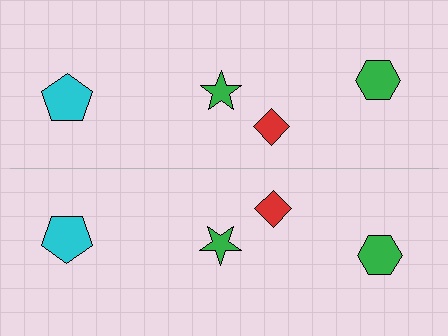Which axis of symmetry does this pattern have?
The pattern has a horizontal axis of symmetry running through the center of the image.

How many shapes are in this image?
There are 8 shapes in this image.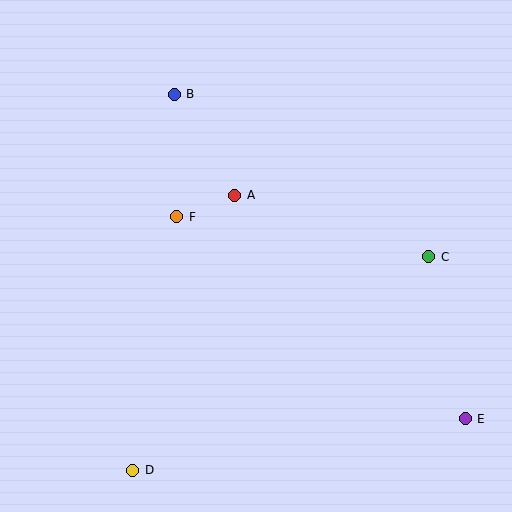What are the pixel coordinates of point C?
Point C is at (429, 257).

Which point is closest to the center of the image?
Point A at (235, 195) is closest to the center.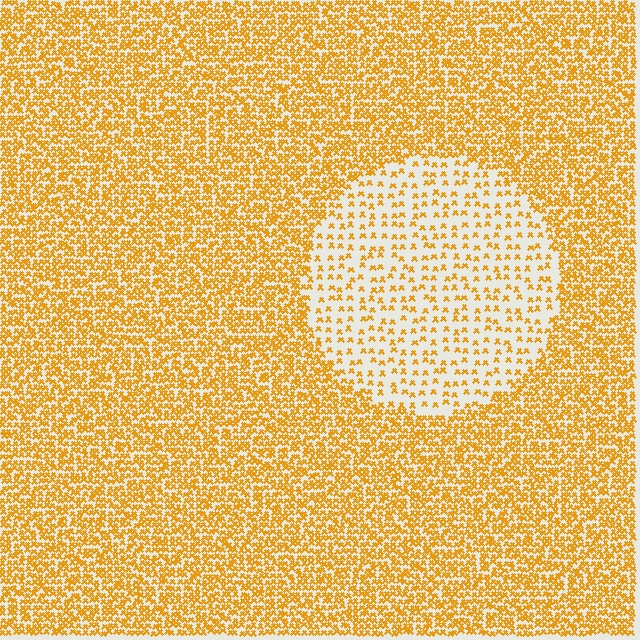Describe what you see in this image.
The image contains small orange elements arranged at two different densities. A circle-shaped region is visible where the elements are less densely packed than the surrounding area.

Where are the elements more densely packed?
The elements are more densely packed outside the circle boundary.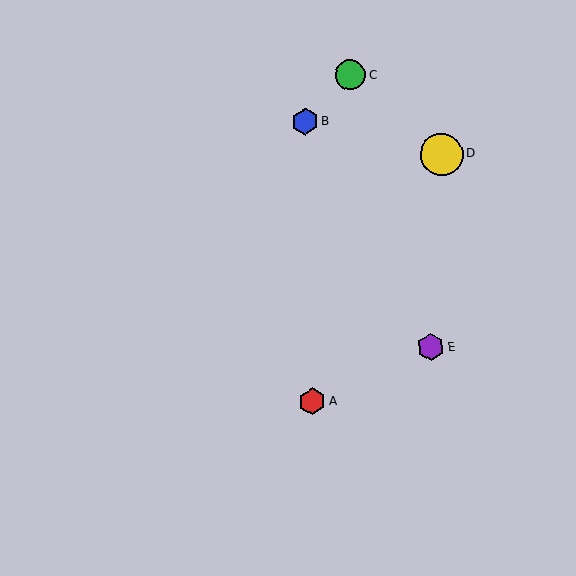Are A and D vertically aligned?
No, A is at x≈312 and D is at x≈442.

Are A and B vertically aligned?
Yes, both are at x≈312.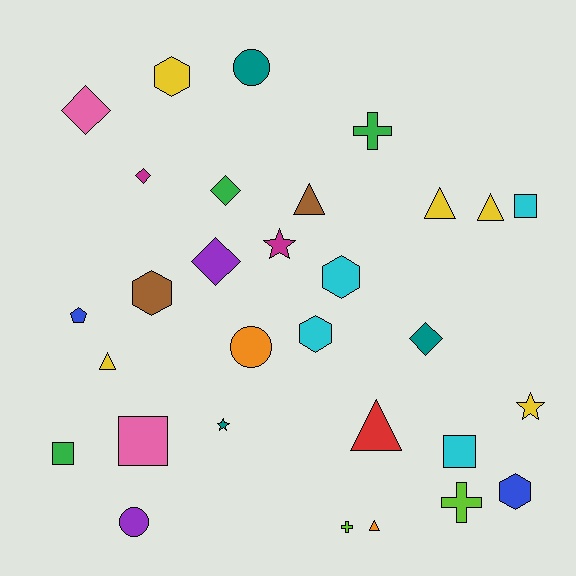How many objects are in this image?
There are 30 objects.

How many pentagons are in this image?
There is 1 pentagon.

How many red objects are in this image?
There is 1 red object.